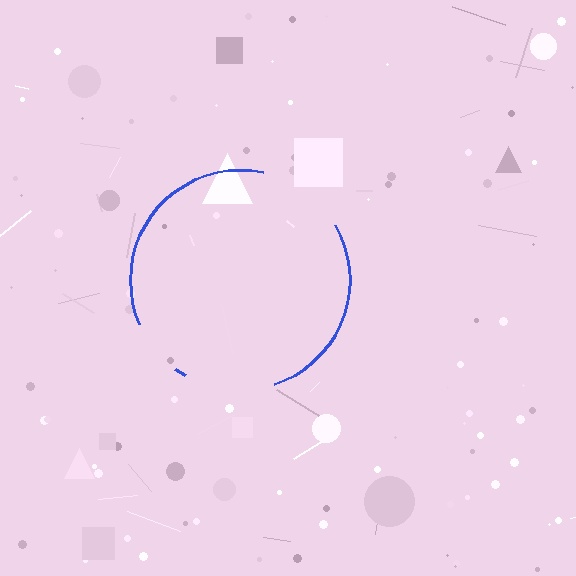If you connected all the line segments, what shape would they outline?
They would outline a circle.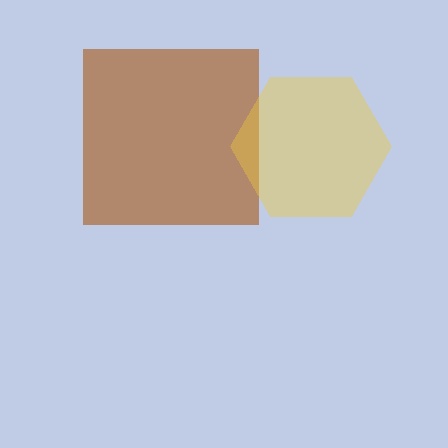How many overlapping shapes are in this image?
There are 2 overlapping shapes in the image.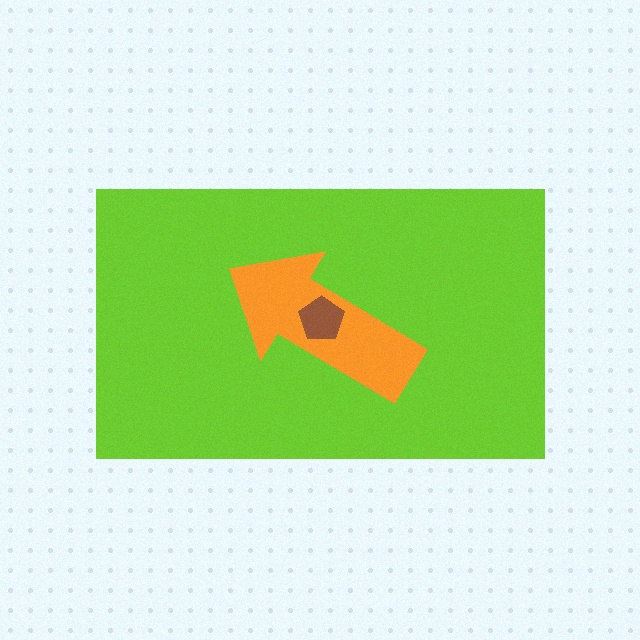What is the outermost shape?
The lime rectangle.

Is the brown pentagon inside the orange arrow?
Yes.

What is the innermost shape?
The brown pentagon.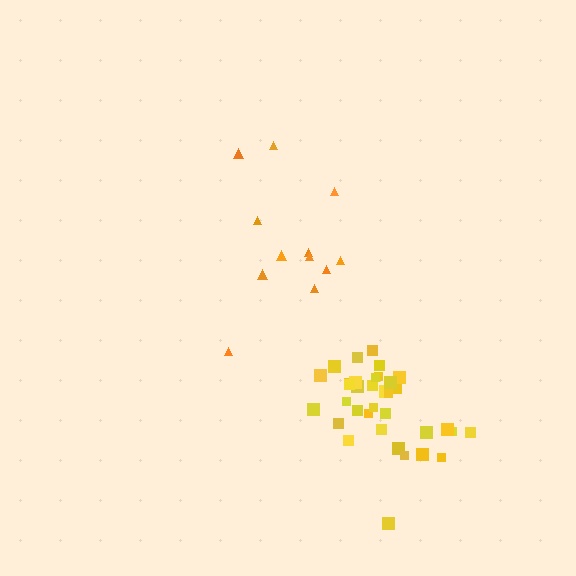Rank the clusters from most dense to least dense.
yellow, orange.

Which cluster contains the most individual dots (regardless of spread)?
Yellow (35).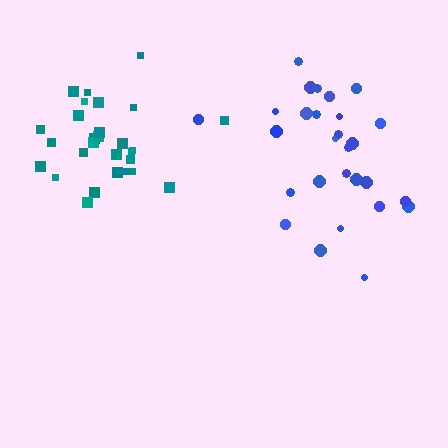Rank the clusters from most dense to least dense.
teal, blue.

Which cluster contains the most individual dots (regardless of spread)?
Teal (28).